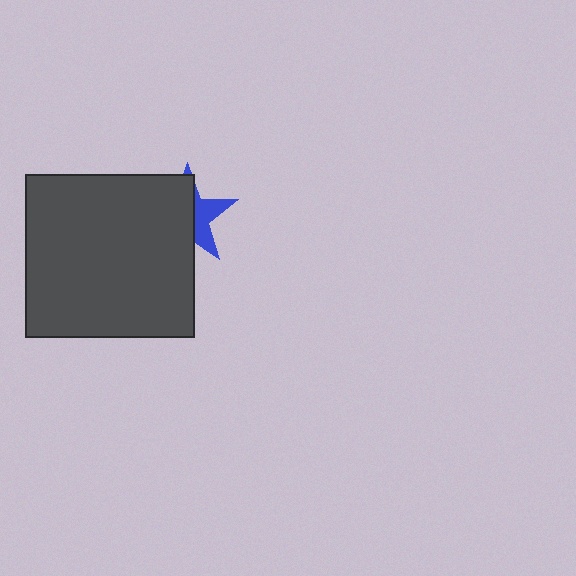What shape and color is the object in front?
The object in front is a dark gray rectangle.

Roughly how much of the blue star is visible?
A small part of it is visible (roughly 37%).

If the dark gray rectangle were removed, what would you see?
You would see the complete blue star.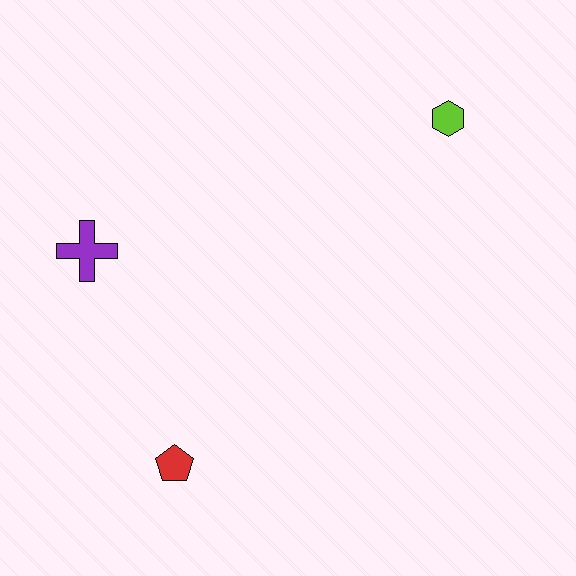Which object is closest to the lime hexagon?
The purple cross is closest to the lime hexagon.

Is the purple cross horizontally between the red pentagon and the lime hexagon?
No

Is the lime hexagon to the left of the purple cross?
No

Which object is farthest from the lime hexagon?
The red pentagon is farthest from the lime hexagon.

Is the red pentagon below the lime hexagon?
Yes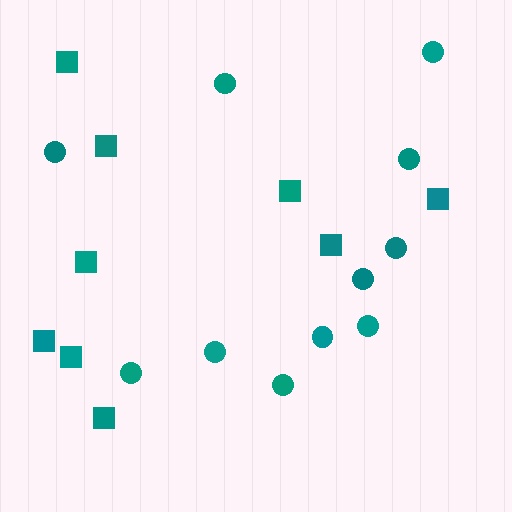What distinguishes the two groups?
There are 2 groups: one group of squares (9) and one group of circles (11).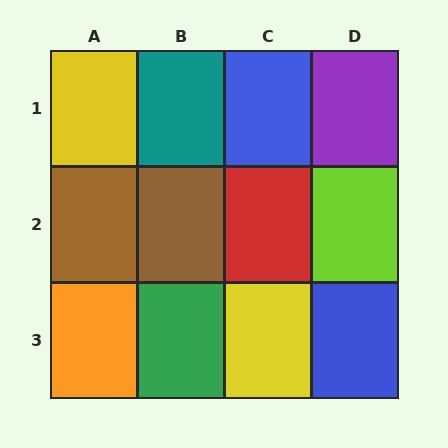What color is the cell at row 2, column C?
Red.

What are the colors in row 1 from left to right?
Yellow, teal, blue, purple.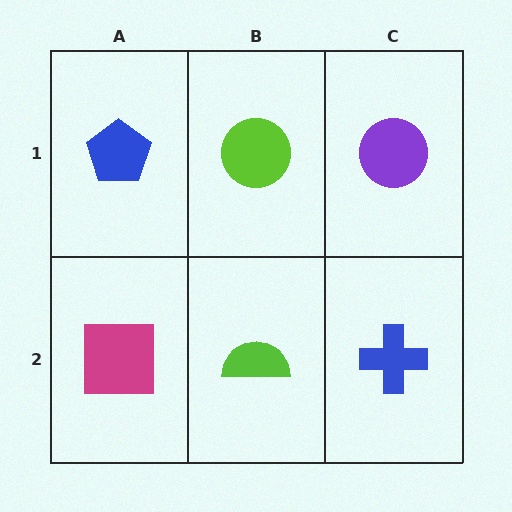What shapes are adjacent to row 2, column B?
A lime circle (row 1, column B), a magenta square (row 2, column A), a blue cross (row 2, column C).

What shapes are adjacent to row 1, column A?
A magenta square (row 2, column A), a lime circle (row 1, column B).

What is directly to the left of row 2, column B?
A magenta square.